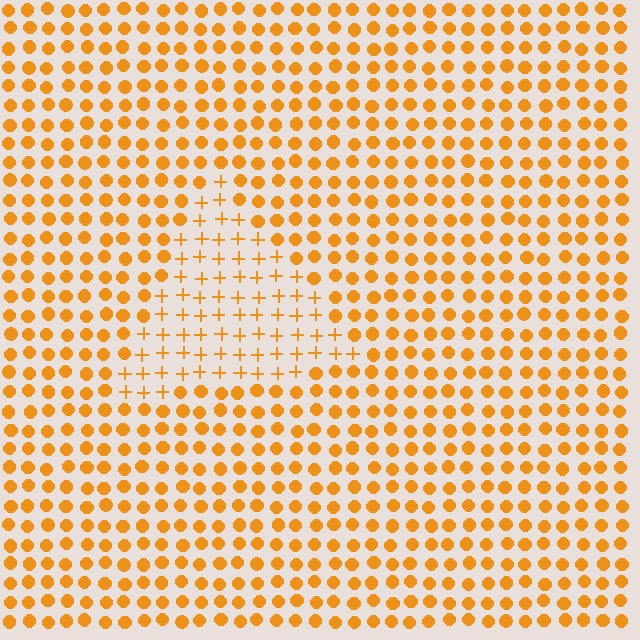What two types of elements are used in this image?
The image uses plus signs inside the triangle region and circles outside it.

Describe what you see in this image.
The image is filled with small orange elements arranged in a uniform grid. A triangle-shaped region contains plus signs, while the surrounding area contains circles. The boundary is defined purely by the change in element shape.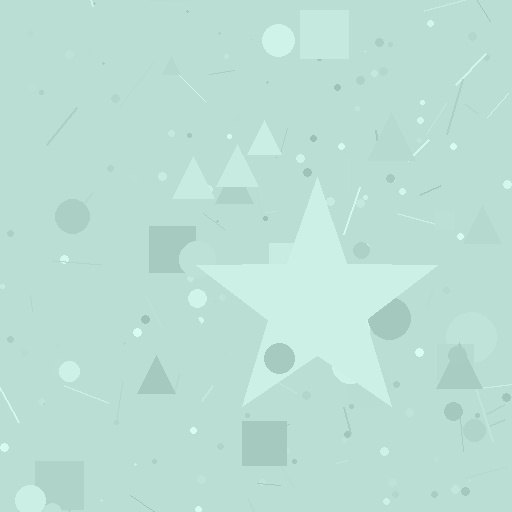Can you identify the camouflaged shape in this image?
The camouflaged shape is a star.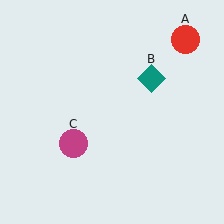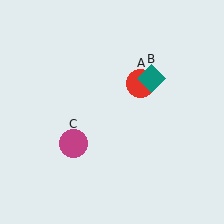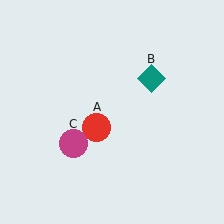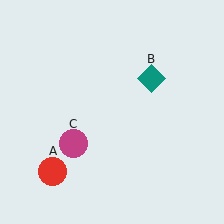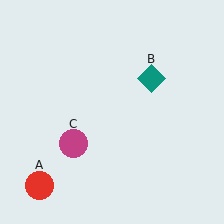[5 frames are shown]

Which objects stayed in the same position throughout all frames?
Teal diamond (object B) and magenta circle (object C) remained stationary.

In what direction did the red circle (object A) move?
The red circle (object A) moved down and to the left.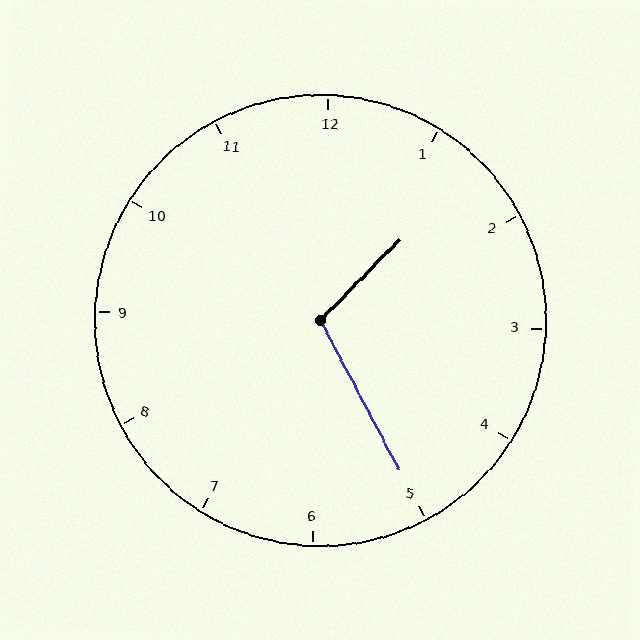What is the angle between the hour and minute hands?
Approximately 108 degrees.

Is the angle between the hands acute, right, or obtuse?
It is obtuse.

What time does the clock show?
1:25.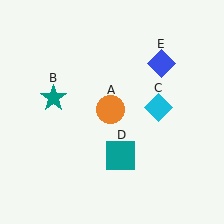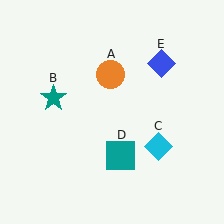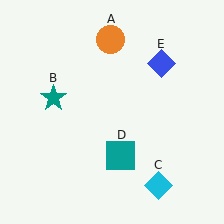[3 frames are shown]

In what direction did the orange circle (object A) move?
The orange circle (object A) moved up.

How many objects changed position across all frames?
2 objects changed position: orange circle (object A), cyan diamond (object C).